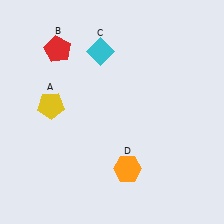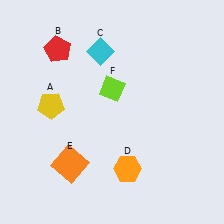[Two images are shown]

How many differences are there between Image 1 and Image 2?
There are 2 differences between the two images.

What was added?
An orange square (E), a lime diamond (F) were added in Image 2.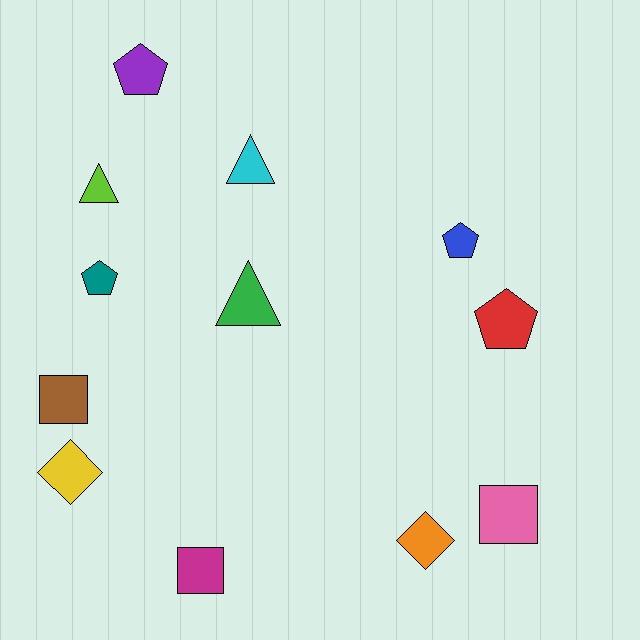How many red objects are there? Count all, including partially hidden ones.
There is 1 red object.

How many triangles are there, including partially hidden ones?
There are 3 triangles.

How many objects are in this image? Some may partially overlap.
There are 12 objects.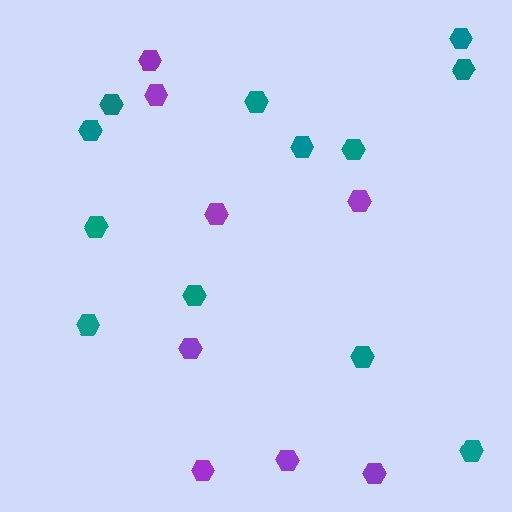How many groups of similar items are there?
There are 2 groups: one group of teal hexagons (12) and one group of purple hexagons (8).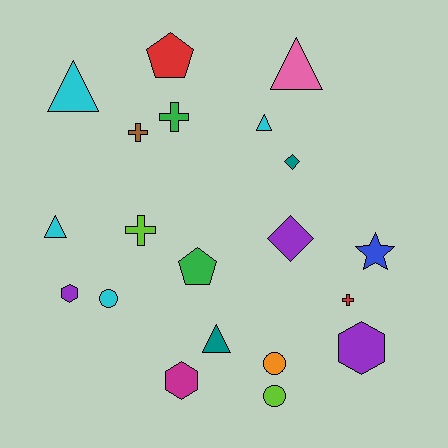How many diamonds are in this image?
There are 2 diamonds.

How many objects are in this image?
There are 20 objects.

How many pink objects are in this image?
There is 1 pink object.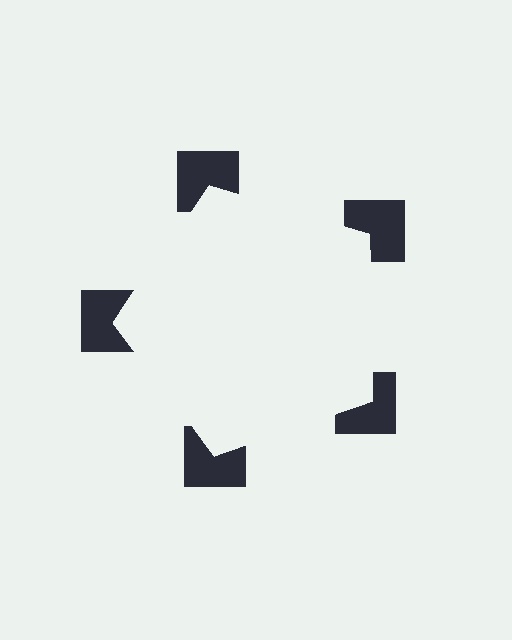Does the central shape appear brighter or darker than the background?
It typically appears slightly brighter than the background, even though no actual brightness change is drawn.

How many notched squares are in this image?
There are 5 — one at each vertex of the illusory pentagon.